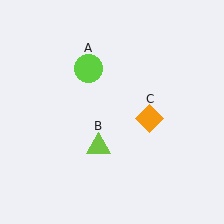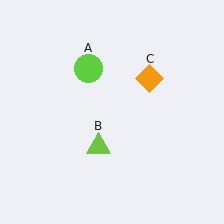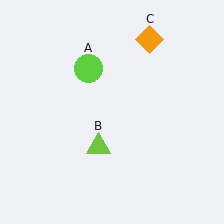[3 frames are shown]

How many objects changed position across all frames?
1 object changed position: orange diamond (object C).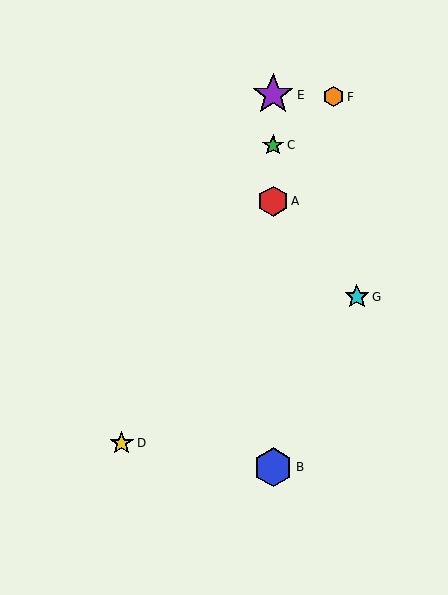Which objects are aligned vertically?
Objects A, B, C, E are aligned vertically.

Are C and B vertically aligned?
Yes, both are at x≈273.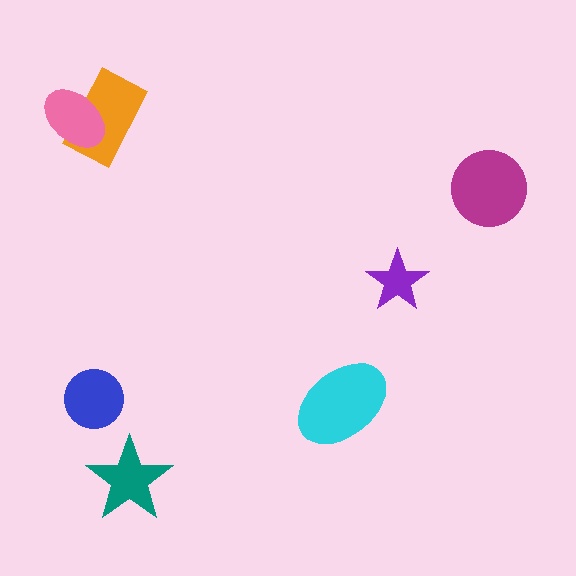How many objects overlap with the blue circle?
0 objects overlap with the blue circle.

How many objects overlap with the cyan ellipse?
0 objects overlap with the cyan ellipse.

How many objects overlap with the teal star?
0 objects overlap with the teal star.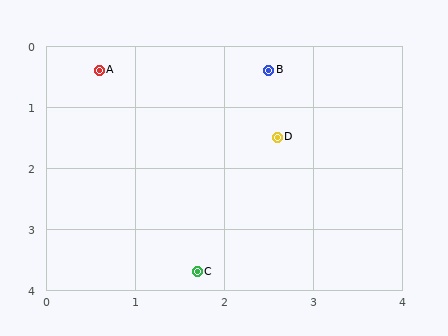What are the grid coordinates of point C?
Point C is at approximately (1.7, 3.7).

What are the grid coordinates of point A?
Point A is at approximately (0.6, 0.4).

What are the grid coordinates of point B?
Point B is at approximately (2.5, 0.4).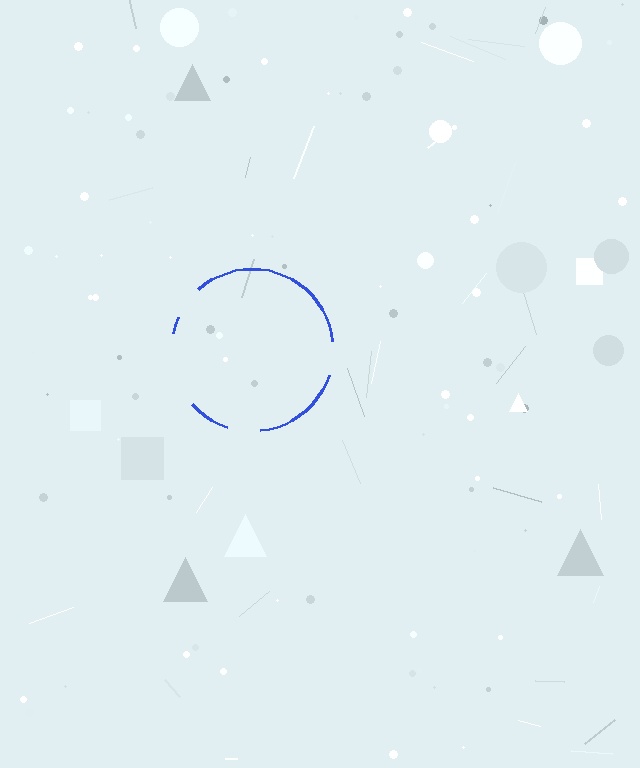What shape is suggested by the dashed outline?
The dashed outline suggests a circle.